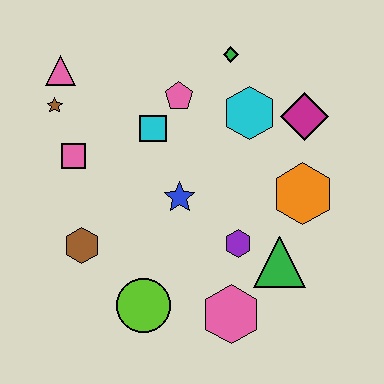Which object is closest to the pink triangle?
The brown star is closest to the pink triangle.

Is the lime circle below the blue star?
Yes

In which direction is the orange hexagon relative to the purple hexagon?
The orange hexagon is to the right of the purple hexagon.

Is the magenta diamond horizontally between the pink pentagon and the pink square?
No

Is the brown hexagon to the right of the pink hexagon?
No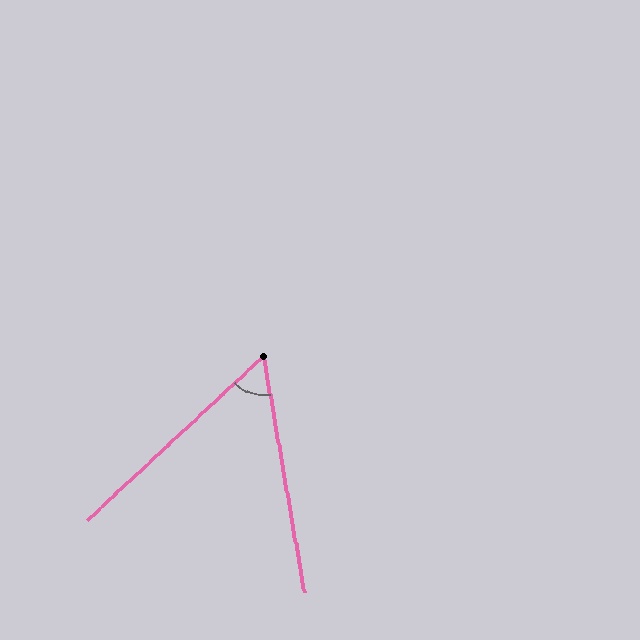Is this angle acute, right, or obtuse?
It is acute.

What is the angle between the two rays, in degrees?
Approximately 57 degrees.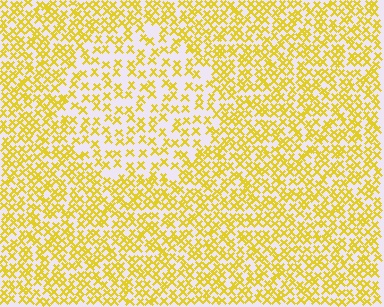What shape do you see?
I see a circle.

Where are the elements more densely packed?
The elements are more densely packed outside the circle boundary.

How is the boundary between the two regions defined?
The boundary is defined by a change in element density (approximately 1.8x ratio). All elements are the same color, size, and shape.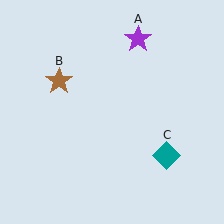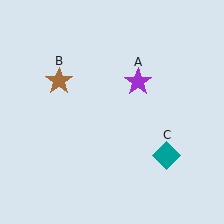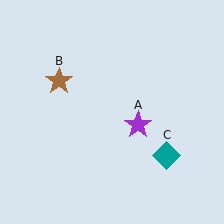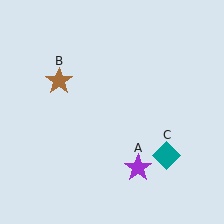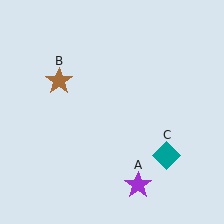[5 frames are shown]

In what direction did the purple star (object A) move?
The purple star (object A) moved down.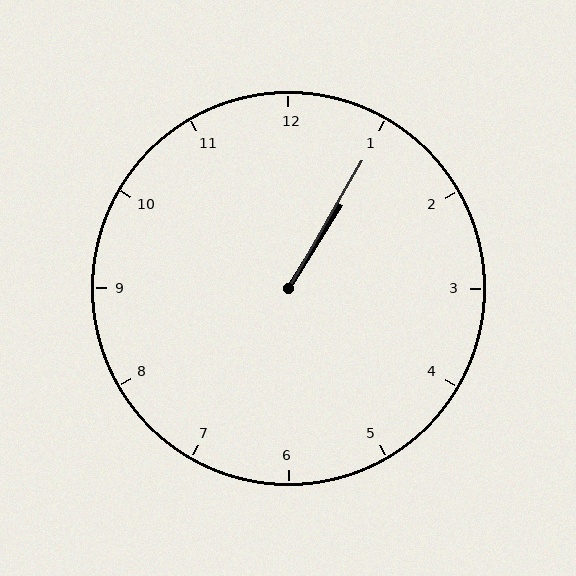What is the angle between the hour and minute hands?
Approximately 2 degrees.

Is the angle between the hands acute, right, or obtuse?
It is acute.